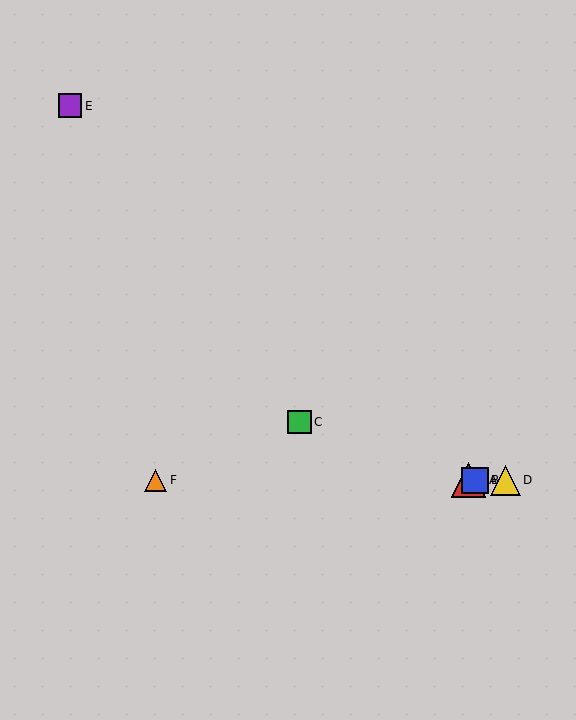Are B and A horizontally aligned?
Yes, both are at y≈480.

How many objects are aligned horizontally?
4 objects (A, B, D, F) are aligned horizontally.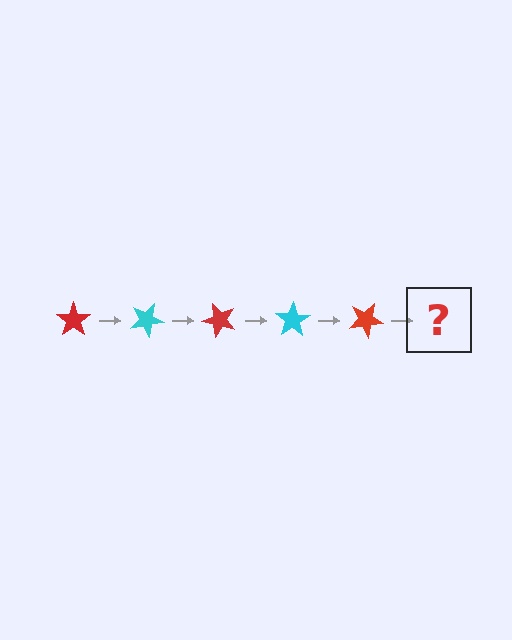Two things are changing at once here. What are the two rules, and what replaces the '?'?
The two rules are that it rotates 25 degrees each step and the color cycles through red and cyan. The '?' should be a cyan star, rotated 125 degrees from the start.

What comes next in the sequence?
The next element should be a cyan star, rotated 125 degrees from the start.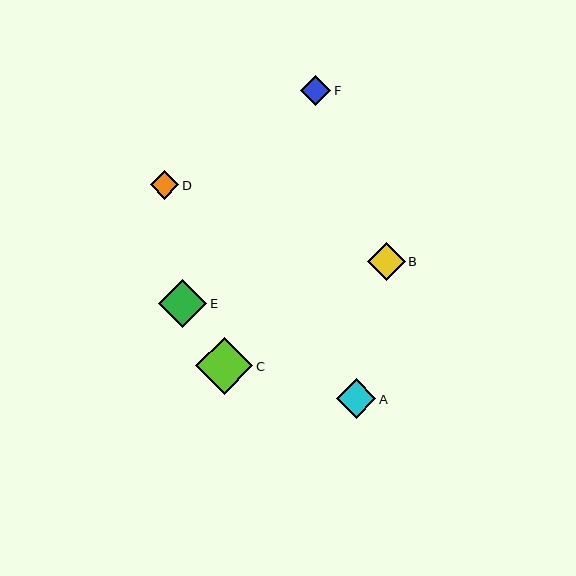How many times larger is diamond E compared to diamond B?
Diamond E is approximately 1.3 times the size of diamond B.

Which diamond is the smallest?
Diamond D is the smallest with a size of approximately 28 pixels.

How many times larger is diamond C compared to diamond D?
Diamond C is approximately 2.0 times the size of diamond D.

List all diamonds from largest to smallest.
From largest to smallest: C, E, A, B, F, D.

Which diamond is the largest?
Diamond C is the largest with a size of approximately 57 pixels.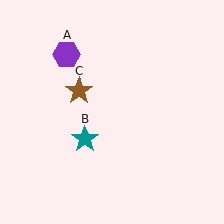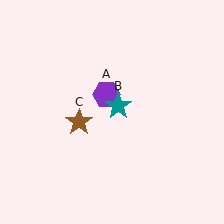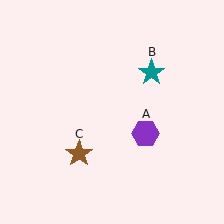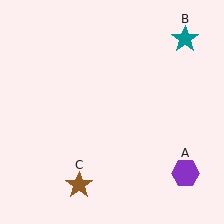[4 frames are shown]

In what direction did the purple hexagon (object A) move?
The purple hexagon (object A) moved down and to the right.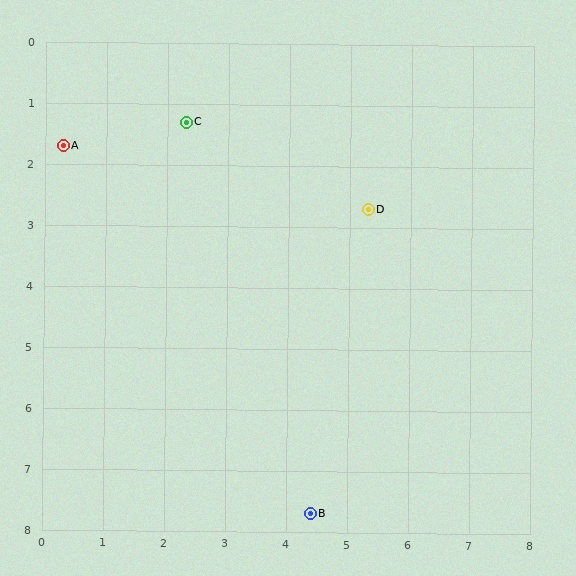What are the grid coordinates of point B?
Point B is at approximately (4.4, 7.7).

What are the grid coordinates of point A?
Point A is at approximately (0.3, 1.7).